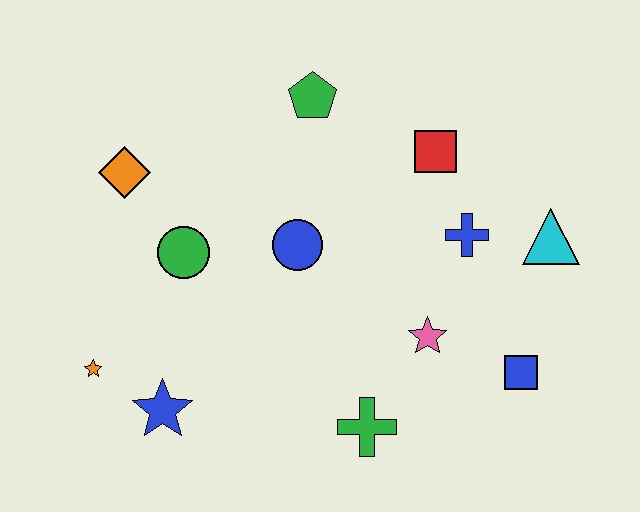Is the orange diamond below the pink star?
No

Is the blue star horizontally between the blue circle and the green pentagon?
No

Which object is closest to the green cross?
The pink star is closest to the green cross.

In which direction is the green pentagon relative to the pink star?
The green pentagon is above the pink star.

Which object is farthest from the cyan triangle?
The orange star is farthest from the cyan triangle.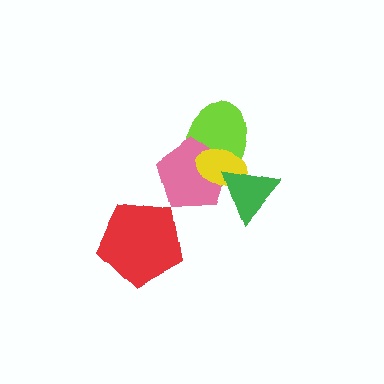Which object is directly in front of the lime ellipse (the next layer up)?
The pink pentagon is directly in front of the lime ellipse.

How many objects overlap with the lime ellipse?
3 objects overlap with the lime ellipse.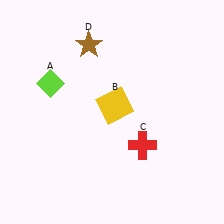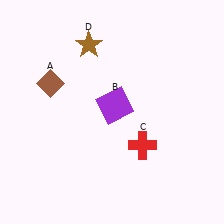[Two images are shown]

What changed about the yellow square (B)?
In Image 1, B is yellow. In Image 2, it changed to purple.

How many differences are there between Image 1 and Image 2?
There are 2 differences between the two images.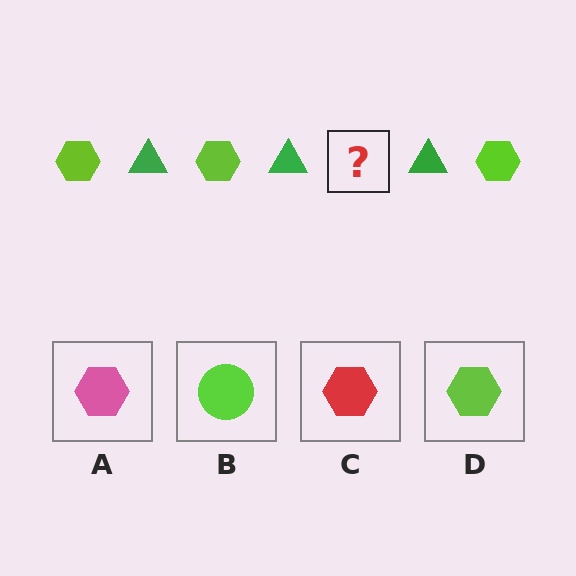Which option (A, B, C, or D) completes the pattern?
D.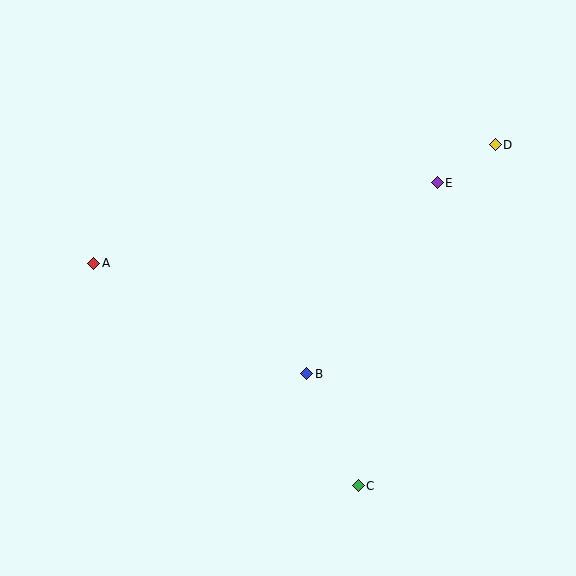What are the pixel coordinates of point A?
Point A is at (94, 263).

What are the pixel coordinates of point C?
Point C is at (358, 486).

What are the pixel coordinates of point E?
Point E is at (437, 183).